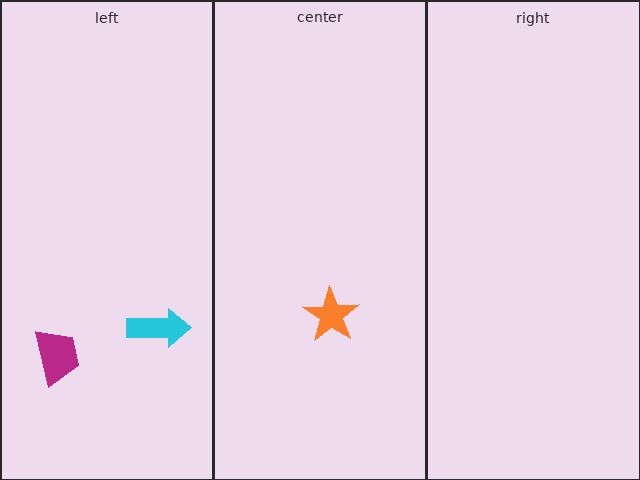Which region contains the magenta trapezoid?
The left region.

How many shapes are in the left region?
2.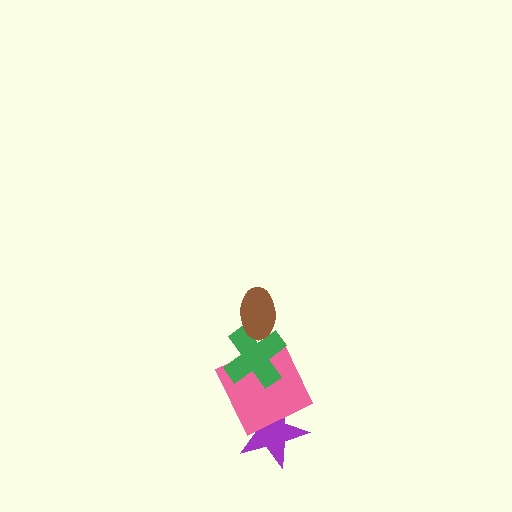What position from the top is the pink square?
The pink square is 3rd from the top.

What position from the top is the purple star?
The purple star is 4th from the top.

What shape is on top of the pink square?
The green cross is on top of the pink square.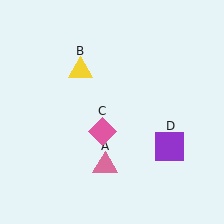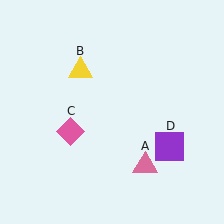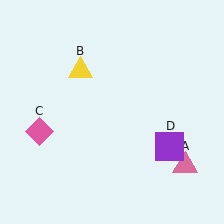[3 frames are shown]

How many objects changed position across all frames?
2 objects changed position: pink triangle (object A), pink diamond (object C).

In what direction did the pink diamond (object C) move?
The pink diamond (object C) moved left.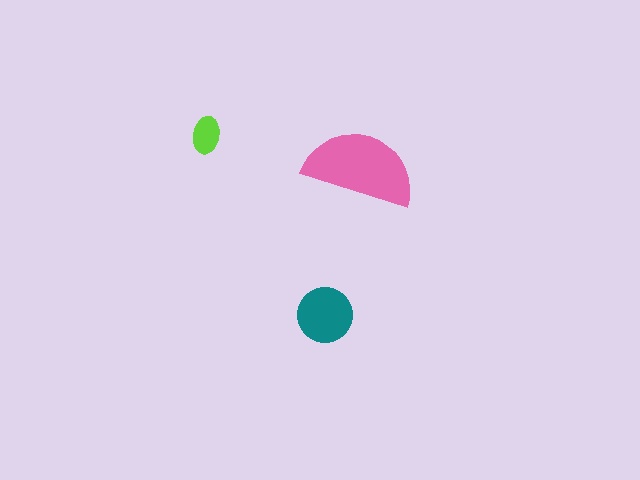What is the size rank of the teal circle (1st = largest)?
2nd.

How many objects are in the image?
There are 3 objects in the image.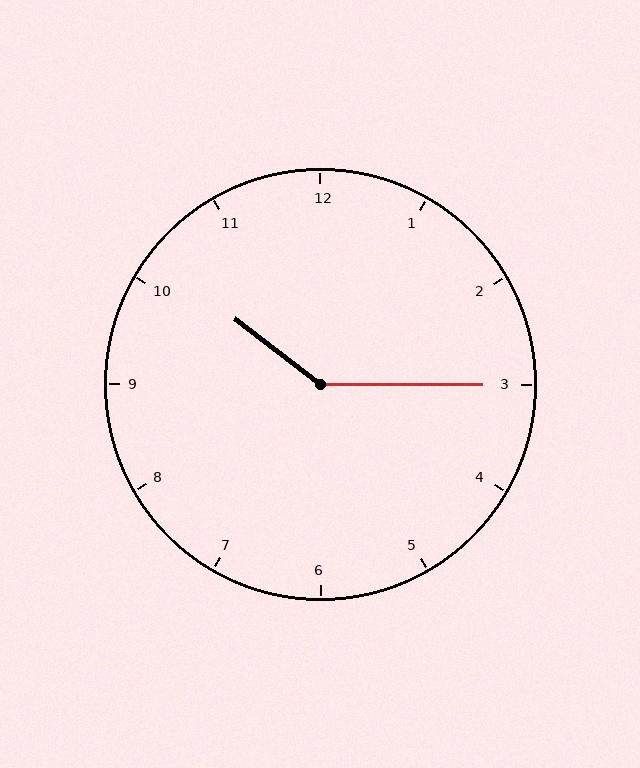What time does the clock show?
10:15.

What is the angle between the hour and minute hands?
Approximately 142 degrees.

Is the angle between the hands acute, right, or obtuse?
It is obtuse.